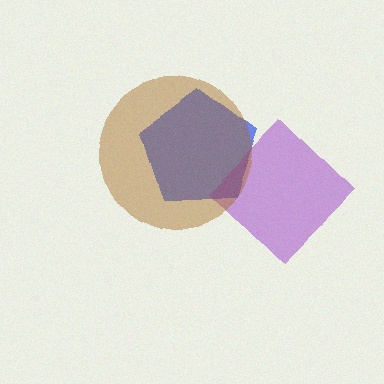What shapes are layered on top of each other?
The layered shapes are: a blue pentagon, a purple diamond, a brown circle.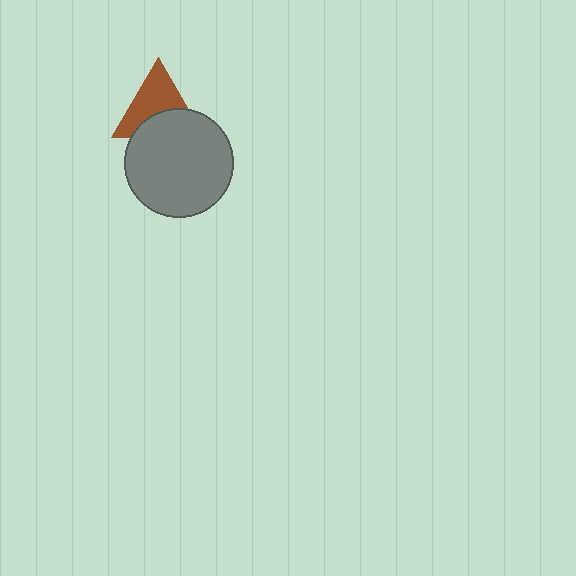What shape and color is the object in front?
The object in front is a gray circle.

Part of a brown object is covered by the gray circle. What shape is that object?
It is a triangle.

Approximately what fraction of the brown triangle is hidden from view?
Roughly 41% of the brown triangle is hidden behind the gray circle.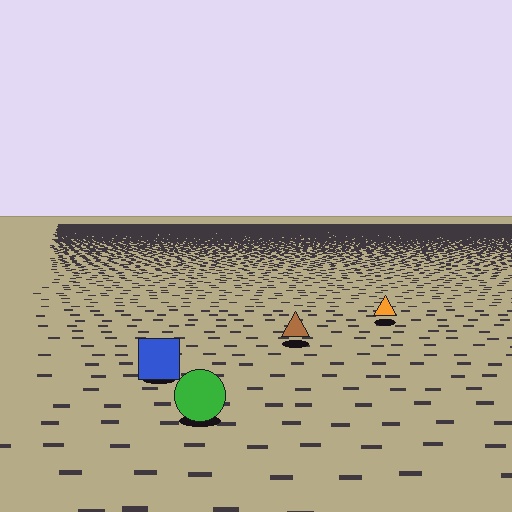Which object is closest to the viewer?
The green circle is closest. The texture marks near it are larger and more spread out.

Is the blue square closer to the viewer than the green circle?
No. The green circle is closer — you can tell from the texture gradient: the ground texture is coarser near it.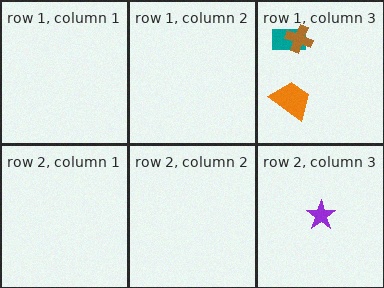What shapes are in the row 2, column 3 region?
The purple star.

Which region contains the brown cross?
The row 1, column 3 region.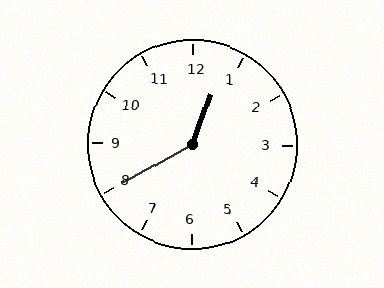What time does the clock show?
12:40.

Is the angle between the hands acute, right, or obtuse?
It is obtuse.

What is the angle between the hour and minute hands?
Approximately 140 degrees.